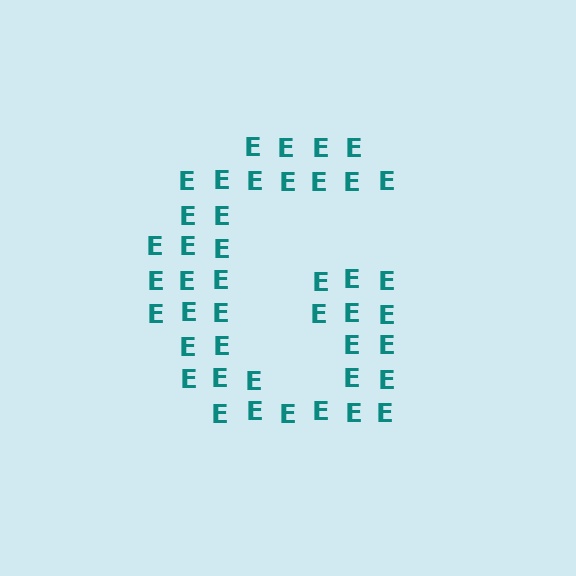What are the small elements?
The small elements are letter E's.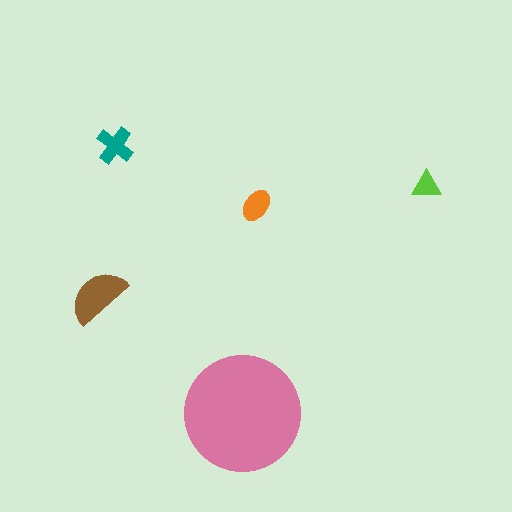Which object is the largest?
The pink circle.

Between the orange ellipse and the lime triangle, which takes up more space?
The orange ellipse.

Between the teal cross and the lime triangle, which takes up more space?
The teal cross.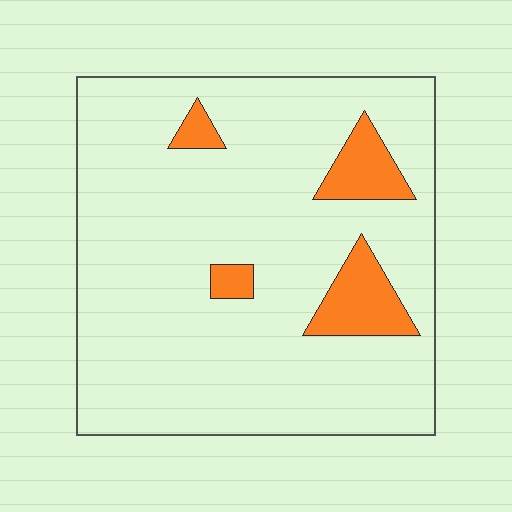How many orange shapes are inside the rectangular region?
4.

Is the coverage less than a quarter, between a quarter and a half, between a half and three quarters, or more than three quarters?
Less than a quarter.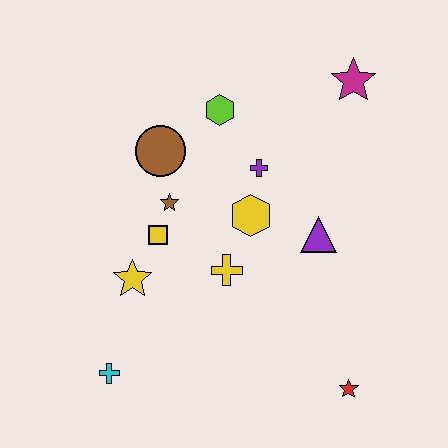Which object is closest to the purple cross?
The yellow hexagon is closest to the purple cross.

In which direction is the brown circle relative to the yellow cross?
The brown circle is above the yellow cross.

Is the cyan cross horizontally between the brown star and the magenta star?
No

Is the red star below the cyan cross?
Yes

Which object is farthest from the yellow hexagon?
The cyan cross is farthest from the yellow hexagon.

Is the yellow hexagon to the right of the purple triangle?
No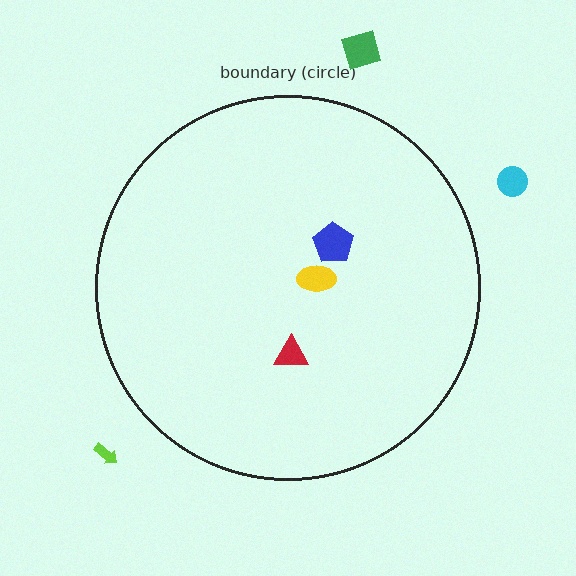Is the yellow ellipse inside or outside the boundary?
Inside.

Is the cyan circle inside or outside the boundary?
Outside.